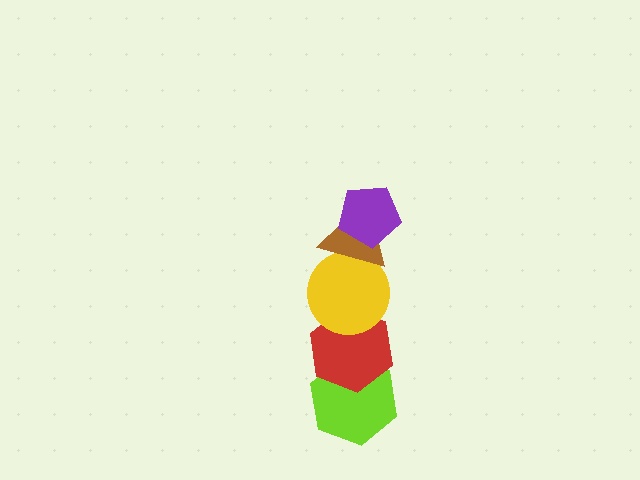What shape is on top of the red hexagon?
The yellow circle is on top of the red hexagon.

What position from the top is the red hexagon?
The red hexagon is 4th from the top.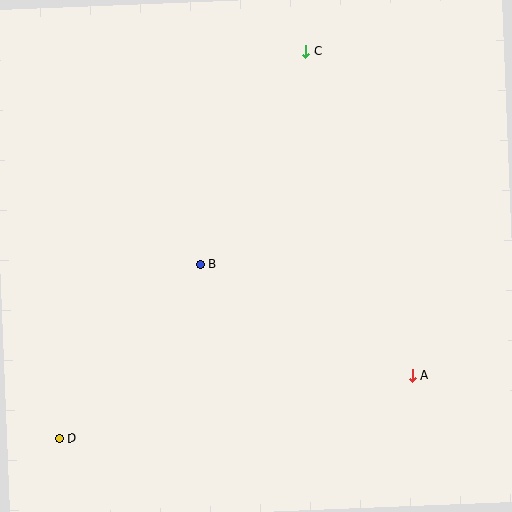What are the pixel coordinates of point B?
Point B is at (200, 264).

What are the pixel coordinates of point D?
Point D is at (60, 439).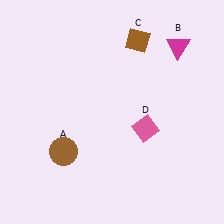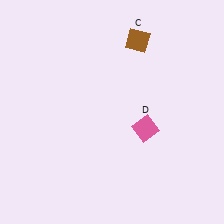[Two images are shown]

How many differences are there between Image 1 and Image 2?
There are 2 differences between the two images.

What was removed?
The magenta triangle (B), the brown circle (A) were removed in Image 2.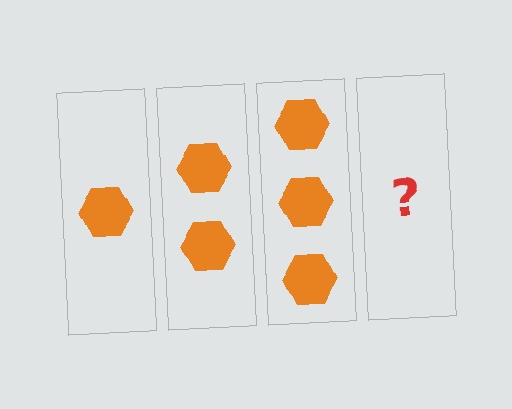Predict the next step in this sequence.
The next step is 4 hexagons.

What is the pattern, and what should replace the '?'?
The pattern is that each step adds one more hexagon. The '?' should be 4 hexagons.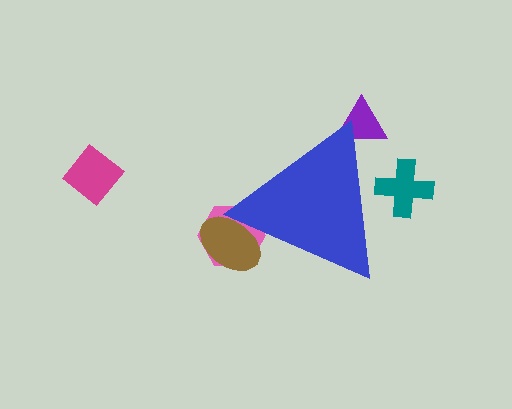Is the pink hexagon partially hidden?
Yes, the pink hexagon is partially hidden behind the blue triangle.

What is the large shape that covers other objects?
A blue triangle.